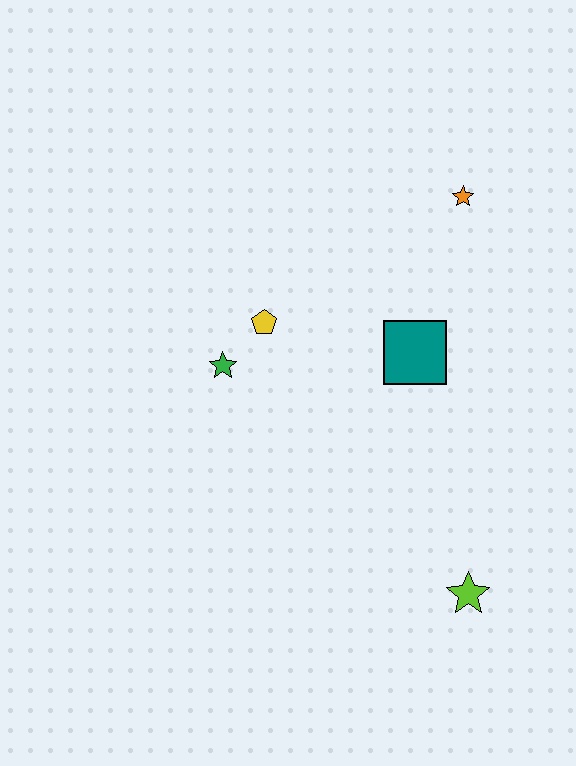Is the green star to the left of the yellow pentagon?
Yes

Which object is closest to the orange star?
The teal square is closest to the orange star.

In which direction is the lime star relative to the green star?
The lime star is to the right of the green star.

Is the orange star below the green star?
No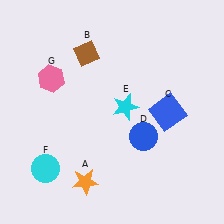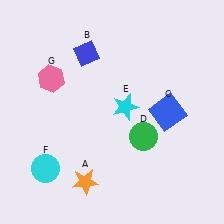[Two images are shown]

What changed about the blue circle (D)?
In Image 1, D is blue. In Image 2, it changed to green.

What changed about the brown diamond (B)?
In Image 1, B is brown. In Image 2, it changed to blue.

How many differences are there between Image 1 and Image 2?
There are 2 differences between the two images.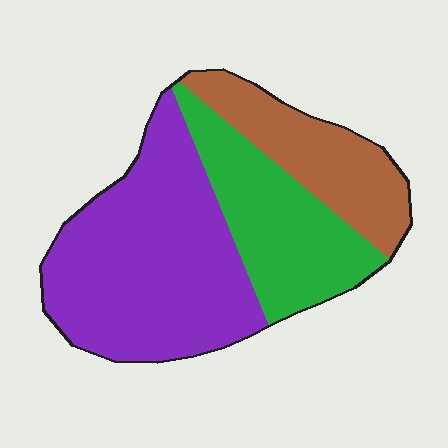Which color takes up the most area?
Purple, at roughly 50%.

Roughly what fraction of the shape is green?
Green takes up about one quarter (1/4) of the shape.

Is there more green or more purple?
Purple.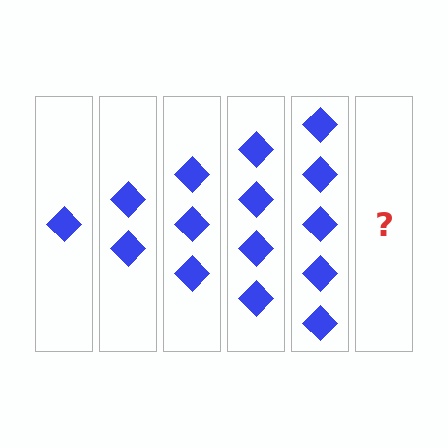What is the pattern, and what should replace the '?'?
The pattern is that each step adds one more diamond. The '?' should be 6 diamonds.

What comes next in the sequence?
The next element should be 6 diamonds.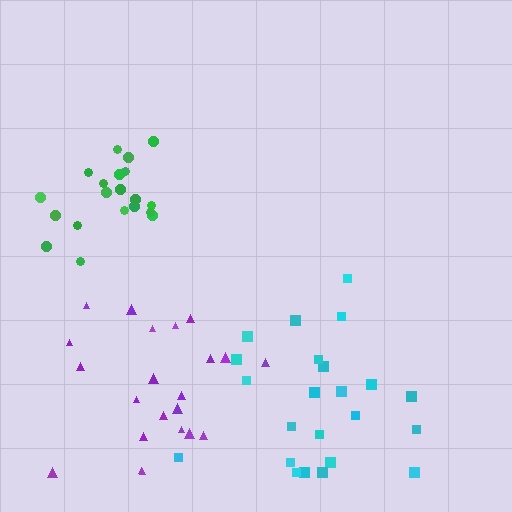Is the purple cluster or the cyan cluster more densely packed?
Cyan.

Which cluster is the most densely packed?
Green.